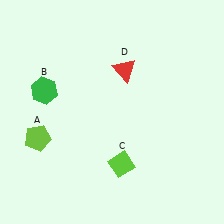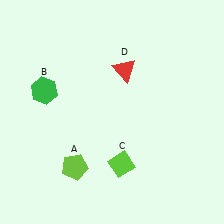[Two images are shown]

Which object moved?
The lime pentagon (A) moved right.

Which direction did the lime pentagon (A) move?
The lime pentagon (A) moved right.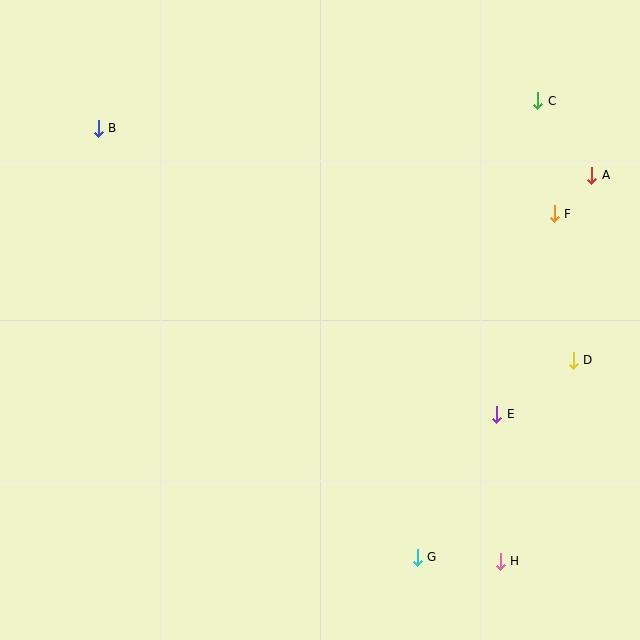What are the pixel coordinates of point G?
Point G is at (417, 557).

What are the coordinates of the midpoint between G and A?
The midpoint between G and A is at (504, 366).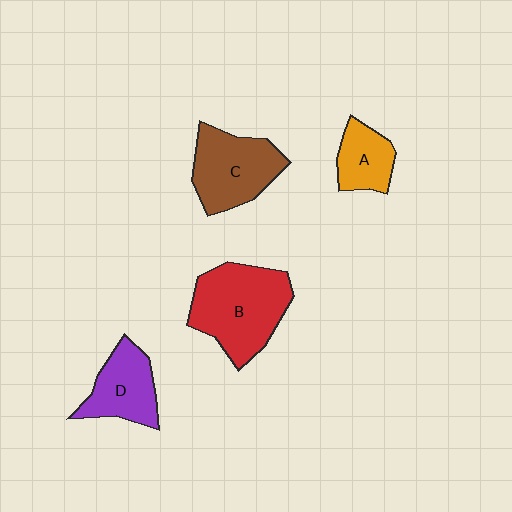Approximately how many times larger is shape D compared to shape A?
Approximately 1.3 times.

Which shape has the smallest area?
Shape A (orange).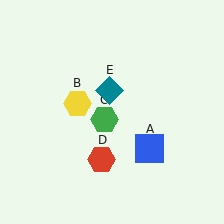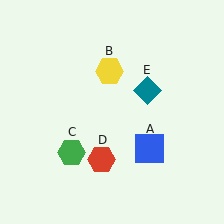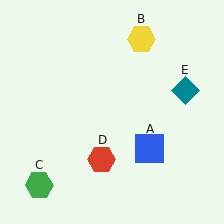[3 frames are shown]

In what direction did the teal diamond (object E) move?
The teal diamond (object E) moved right.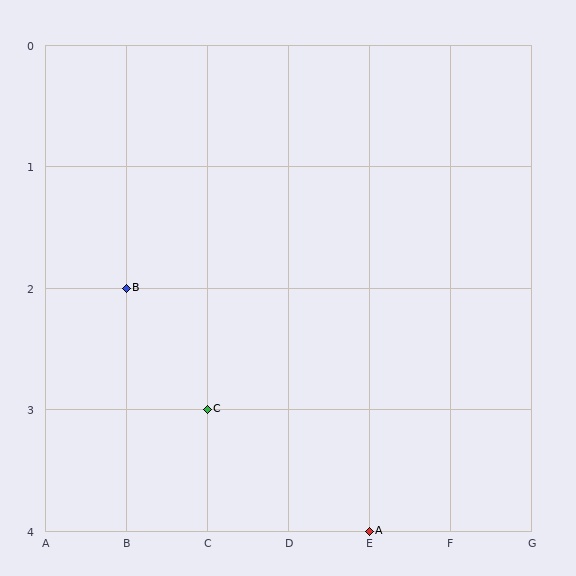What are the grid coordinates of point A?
Point A is at grid coordinates (E, 4).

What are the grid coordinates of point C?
Point C is at grid coordinates (C, 3).